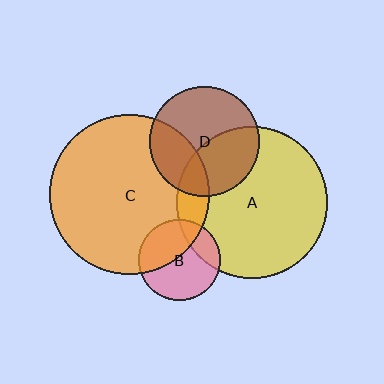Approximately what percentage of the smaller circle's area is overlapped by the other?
Approximately 10%.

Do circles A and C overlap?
Yes.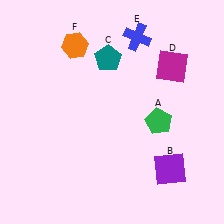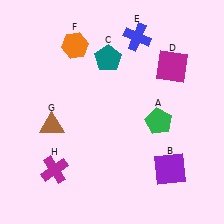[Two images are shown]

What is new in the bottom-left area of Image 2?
A magenta cross (H) was added in the bottom-left area of Image 2.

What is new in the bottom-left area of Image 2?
A brown triangle (G) was added in the bottom-left area of Image 2.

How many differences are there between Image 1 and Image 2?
There are 2 differences between the two images.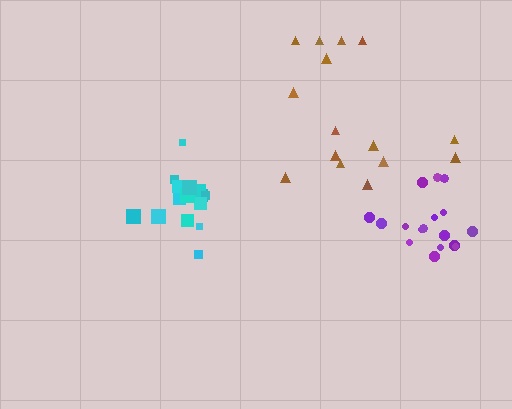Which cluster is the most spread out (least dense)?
Brown.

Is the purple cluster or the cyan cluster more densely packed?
Cyan.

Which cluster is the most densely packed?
Cyan.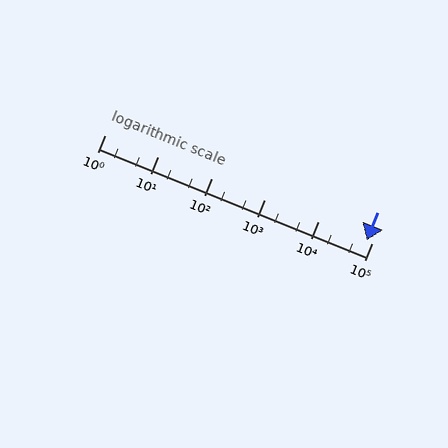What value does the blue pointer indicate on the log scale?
The pointer indicates approximately 81000.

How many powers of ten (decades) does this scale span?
The scale spans 5 decades, from 1 to 100000.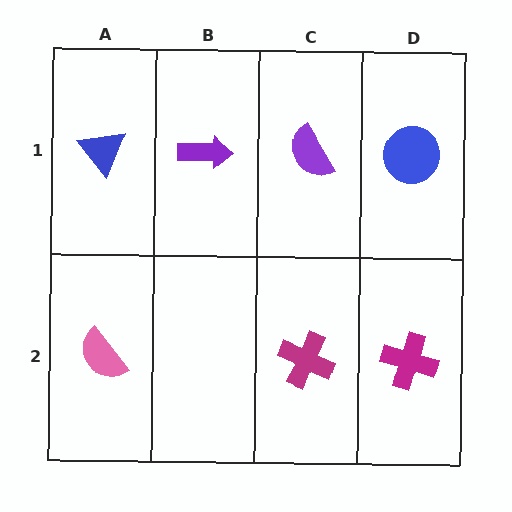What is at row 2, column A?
A pink semicircle.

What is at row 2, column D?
A magenta cross.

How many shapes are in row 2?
3 shapes.